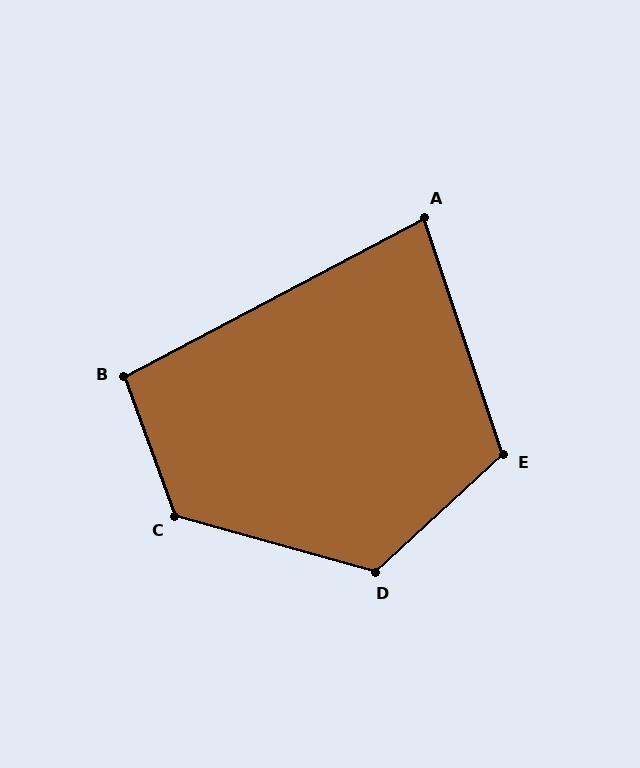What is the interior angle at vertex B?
Approximately 98 degrees (obtuse).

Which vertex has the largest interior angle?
C, at approximately 126 degrees.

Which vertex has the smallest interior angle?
A, at approximately 81 degrees.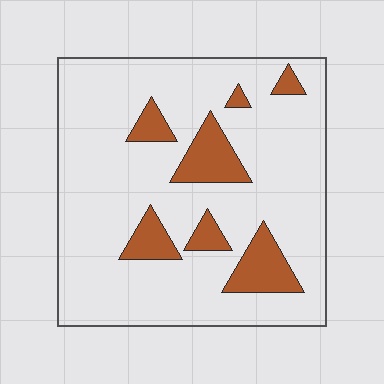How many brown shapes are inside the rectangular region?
7.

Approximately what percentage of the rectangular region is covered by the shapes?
Approximately 15%.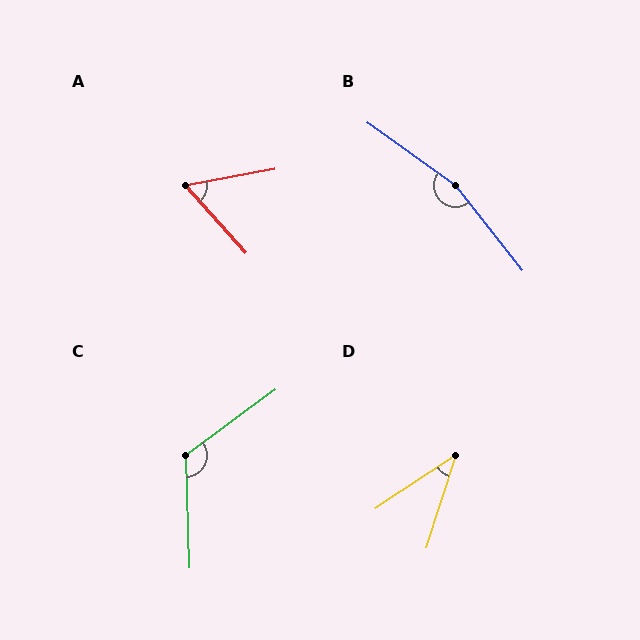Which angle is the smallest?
D, at approximately 38 degrees.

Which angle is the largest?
B, at approximately 164 degrees.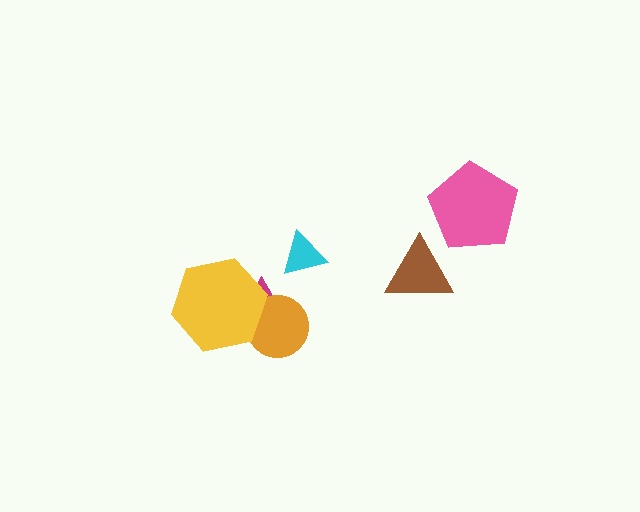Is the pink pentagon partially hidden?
No, no other shape covers it.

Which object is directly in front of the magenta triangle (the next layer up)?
The orange circle is directly in front of the magenta triangle.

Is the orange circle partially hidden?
Yes, it is partially covered by another shape.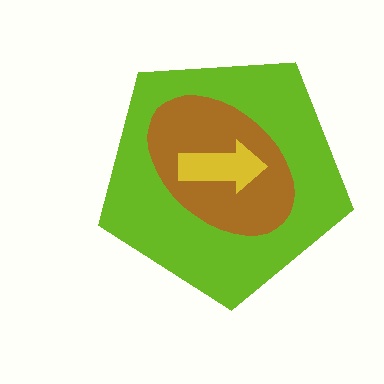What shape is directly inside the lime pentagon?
The brown ellipse.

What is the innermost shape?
The yellow arrow.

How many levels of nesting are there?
3.